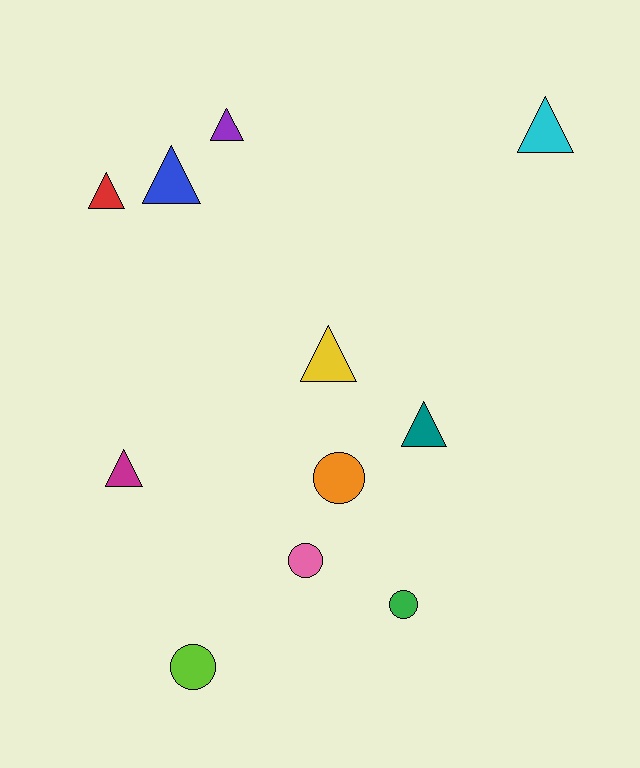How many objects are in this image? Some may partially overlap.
There are 11 objects.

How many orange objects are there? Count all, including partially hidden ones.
There is 1 orange object.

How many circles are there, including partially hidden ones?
There are 4 circles.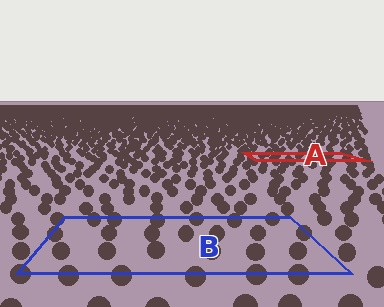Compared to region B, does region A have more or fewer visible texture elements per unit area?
Region A has more texture elements per unit area — they are packed more densely because it is farther away.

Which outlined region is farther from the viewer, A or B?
Region A is farther from the viewer — the texture elements inside it appear smaller and more densely packed.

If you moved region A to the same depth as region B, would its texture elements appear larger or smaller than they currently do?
They would appear larger. At a closer depth, the same texture elements are projected at a bigger on-screen size.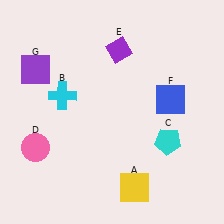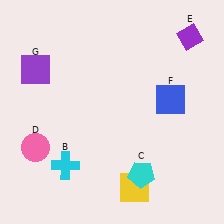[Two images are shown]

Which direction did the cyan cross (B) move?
The cyan cross (B) moved down.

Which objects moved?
The objects that moved are: the cyan cross (B), the cyan pentagon (C), the purple diamond (E).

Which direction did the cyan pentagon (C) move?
The cyan pentagon (C) moved down.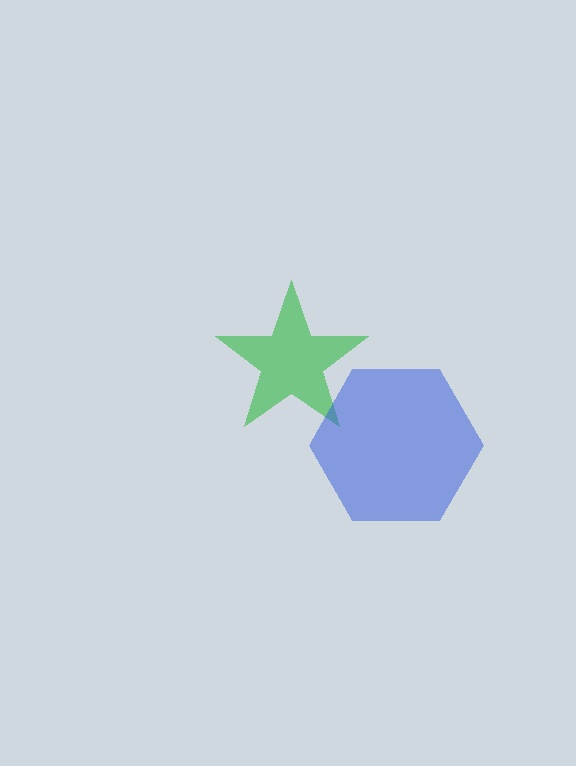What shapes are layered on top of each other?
The layered shapes are: a green star, a blue hexagon.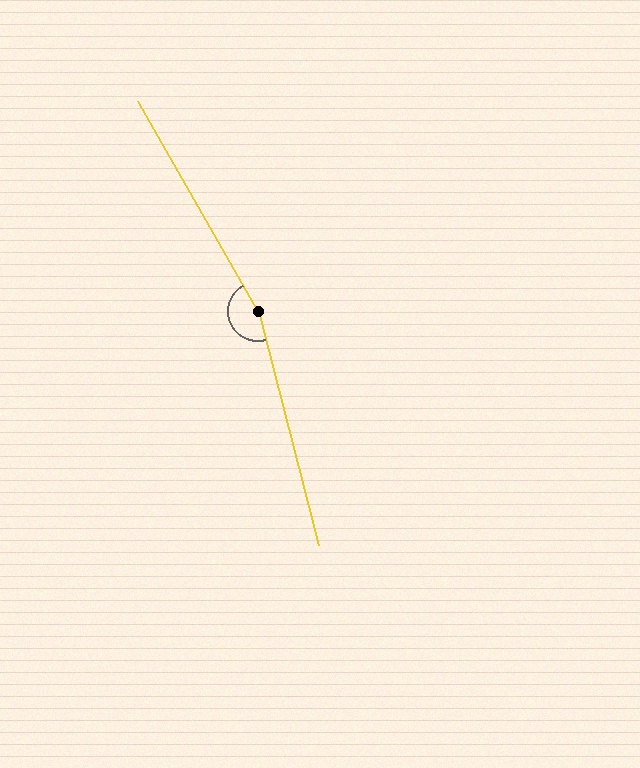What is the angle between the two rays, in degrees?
Approximately 165 degrees.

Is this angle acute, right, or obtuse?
It is obtuse.